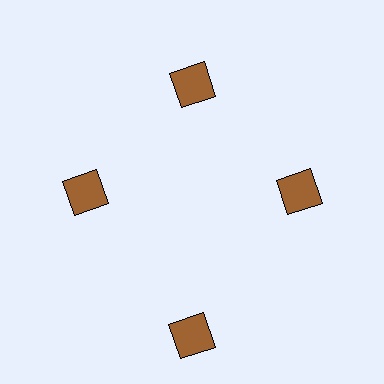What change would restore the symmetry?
The symmetry would be restored by moving it inward, back onto the ring so that all 4 squares sit at equal angles and equal distance from the center.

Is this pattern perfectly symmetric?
No. The 4 brown squares are arranged in a ring, but one element near the 6 o'clock position is pushed outward from the center, breaking the 4-fold rotational symmetry.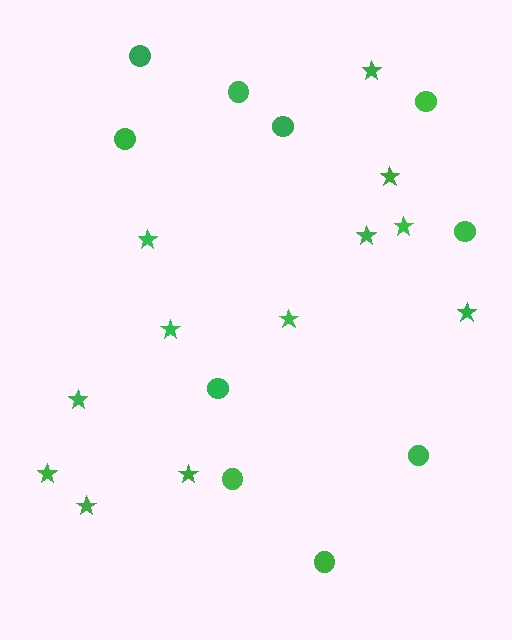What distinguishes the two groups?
There are 2 groups: one group of stars (12) and one group of circles (10).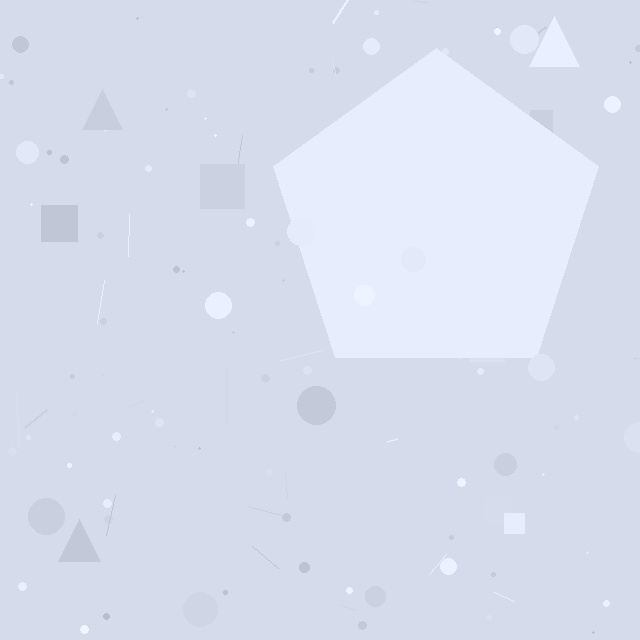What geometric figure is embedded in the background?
A pentagon is embedded in the background.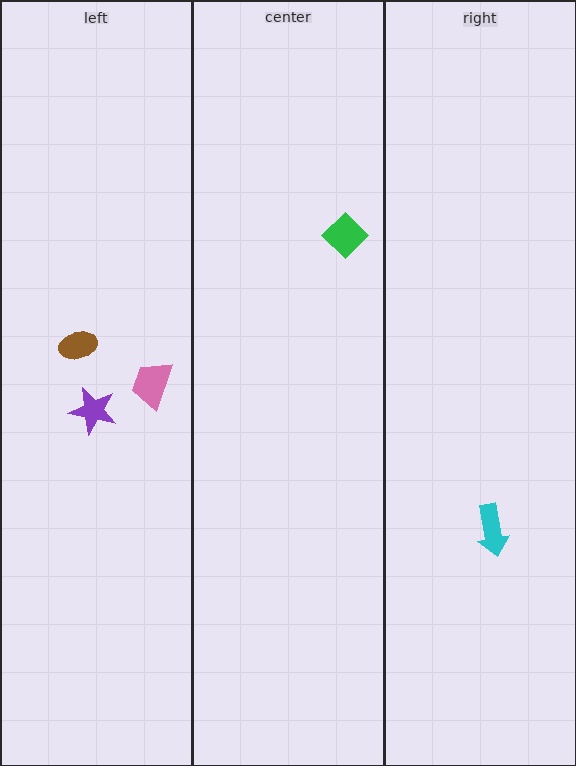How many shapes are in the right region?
1.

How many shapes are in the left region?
3.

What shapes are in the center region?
The green diamond.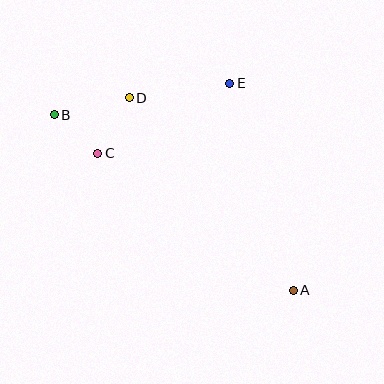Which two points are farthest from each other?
Points A and B are farthest from each other.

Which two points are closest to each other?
Points B and C are closest to each other.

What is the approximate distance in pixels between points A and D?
The distance between A and D is approximately 254 pixels.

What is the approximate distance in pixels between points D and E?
The distance between D and E is approximately 102 pixels.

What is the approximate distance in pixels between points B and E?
The distance between B and E is approximately 178 pixels.